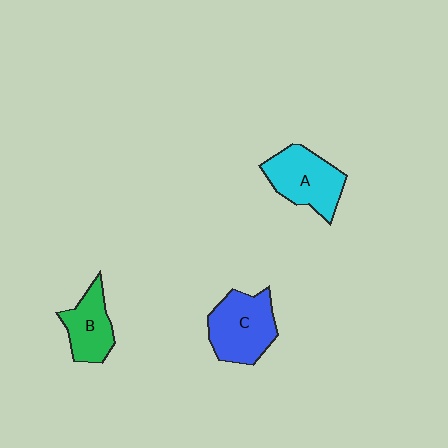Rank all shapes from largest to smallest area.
From largest to smallest: C (blue), A (cyan), B (green).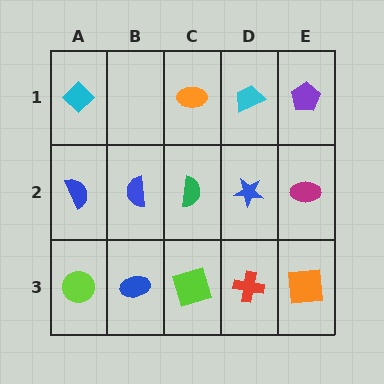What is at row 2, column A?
A blue semicircle.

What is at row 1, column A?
A cyan diamond.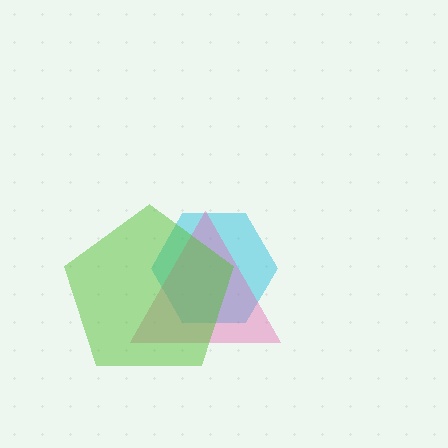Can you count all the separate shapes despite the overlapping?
Yes, there are 3 separate shapes.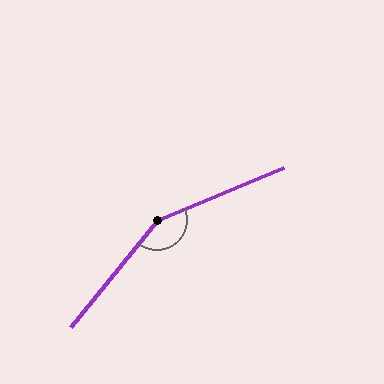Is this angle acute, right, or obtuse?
It is obtuse.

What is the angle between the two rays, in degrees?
Approximately 152 degrees.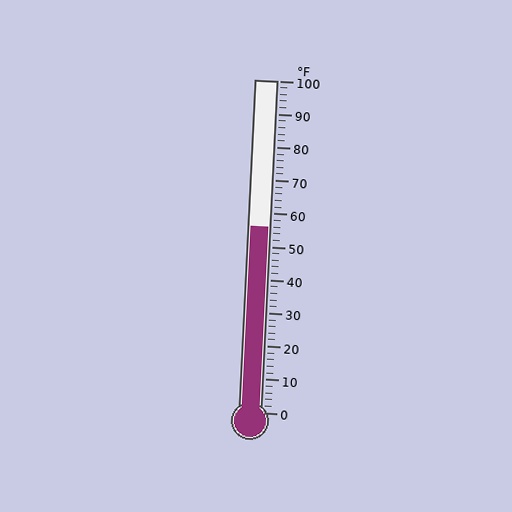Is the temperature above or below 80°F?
The temperature is below 80°F.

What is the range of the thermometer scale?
The thermometer scale ranges from 0°F to 100°F.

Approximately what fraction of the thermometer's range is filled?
The thermometer is filled to approximately 55% of its range.